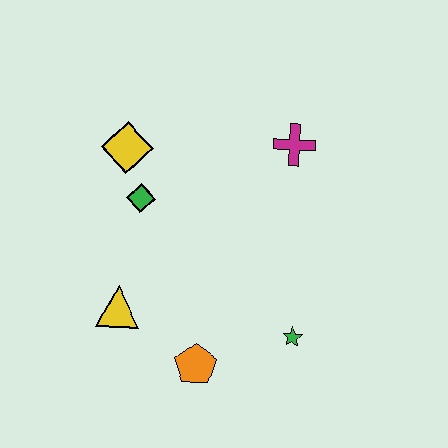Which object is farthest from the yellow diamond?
The green star is farthest from the yellow diamond.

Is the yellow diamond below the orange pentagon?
No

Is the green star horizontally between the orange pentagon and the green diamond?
No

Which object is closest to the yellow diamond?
The green diamond is closest to the yellow diamond.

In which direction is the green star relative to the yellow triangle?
The green star is to the right of the yellow triangle.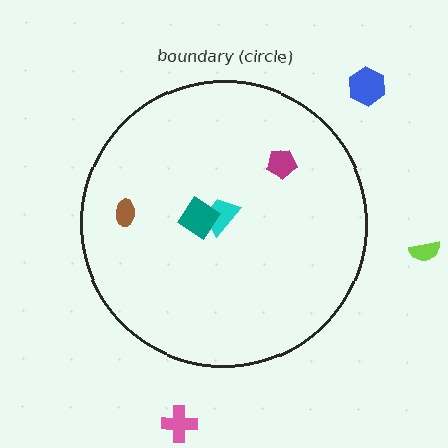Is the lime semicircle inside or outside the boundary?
Outside.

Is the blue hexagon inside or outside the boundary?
Outside.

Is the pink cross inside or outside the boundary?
Outside.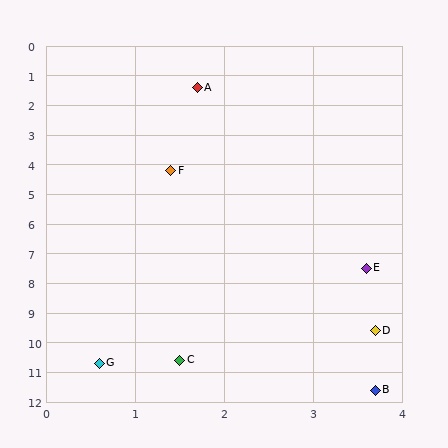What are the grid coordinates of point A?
Point A is at approximately (1.7, 1.4).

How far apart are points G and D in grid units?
Points G and D are about 3.3 grid units apart.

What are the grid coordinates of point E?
Point E is at approximately (3.6, 7.5).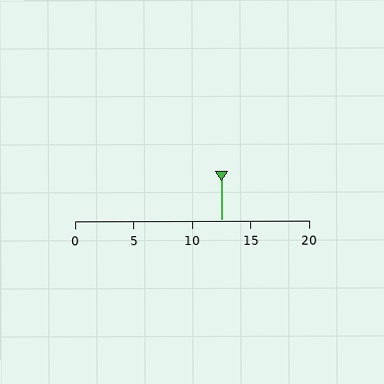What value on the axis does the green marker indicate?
The marker indicates approximately 12.5.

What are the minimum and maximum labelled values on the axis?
The axis runs from 0 to 20.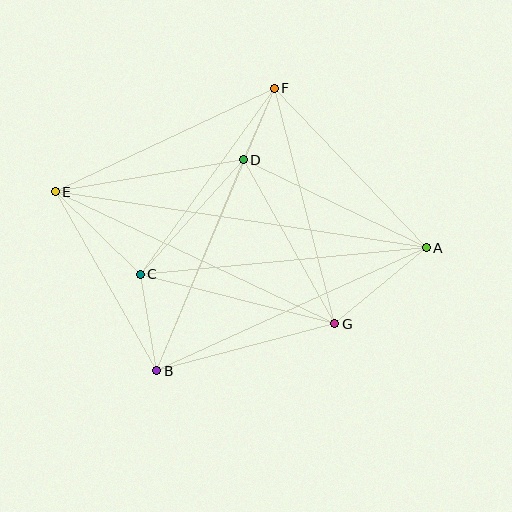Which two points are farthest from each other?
Points A and E are farthest from each other.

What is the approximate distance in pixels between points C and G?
The distance between C and G is approximately 200 pixels.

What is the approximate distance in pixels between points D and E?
The distance between D and E is approximately 191 pixels.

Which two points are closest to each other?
Points D and F are closest to each other.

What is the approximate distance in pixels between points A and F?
The distance between A and F is approximately 220 pixels.